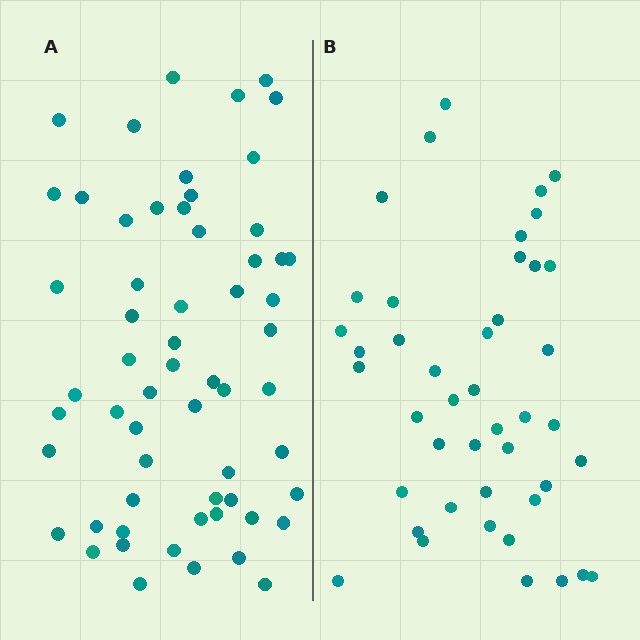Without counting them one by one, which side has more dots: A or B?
Region A (the left region) has more dots.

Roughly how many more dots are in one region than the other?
Region A has approximately 15 more dots than region B.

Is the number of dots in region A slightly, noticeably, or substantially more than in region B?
Region A has noticeably more, but not dramatically so. The ratio is roughly 1.4 to 1.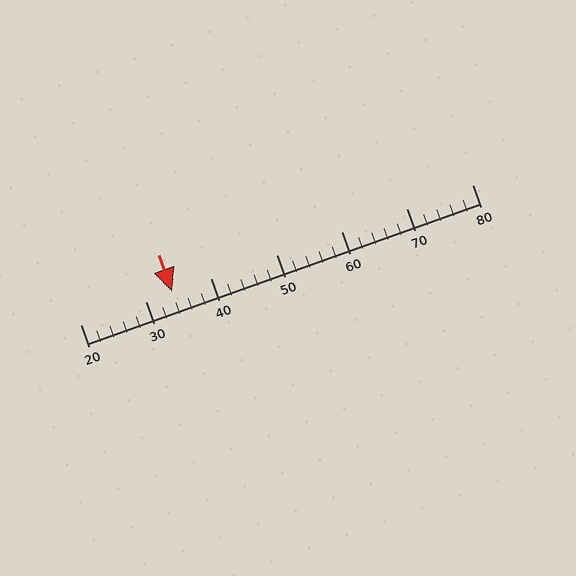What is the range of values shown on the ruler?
The ruler shows values from 20 to 80.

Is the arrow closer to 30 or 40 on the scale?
The arrow is closer to 30.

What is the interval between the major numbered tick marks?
The major tick marks are spaced 10 units apart.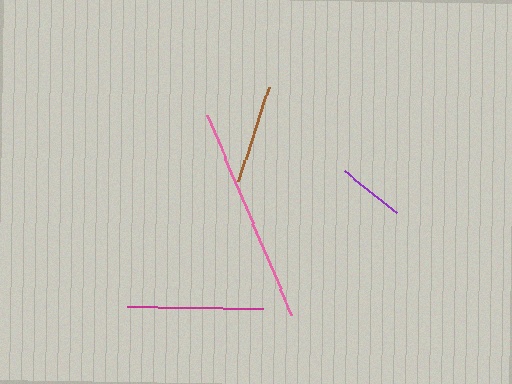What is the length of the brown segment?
The brown segment is approximately 98 pixels long.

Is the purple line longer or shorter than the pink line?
The pink line is longer than the purple line.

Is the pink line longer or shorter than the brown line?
The pink line is longer than the brown line.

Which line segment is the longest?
The pink line is the longest at approximately 215 pixels.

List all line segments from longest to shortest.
From longest to shortest: pink, magenta, brown, purple.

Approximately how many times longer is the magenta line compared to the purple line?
The magenta line is approximately 2.1 times the length of the purple line.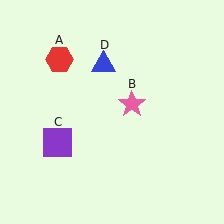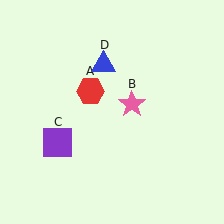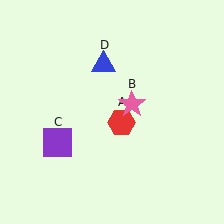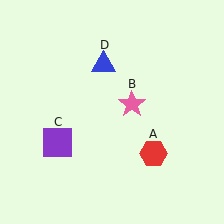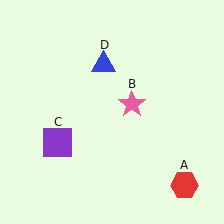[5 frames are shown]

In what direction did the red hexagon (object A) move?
The red hexagon (object A) moved down and to the right.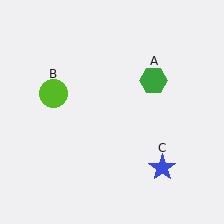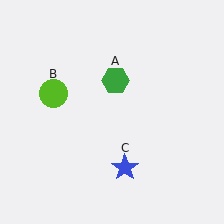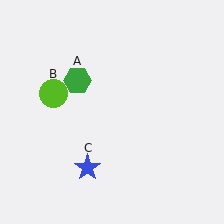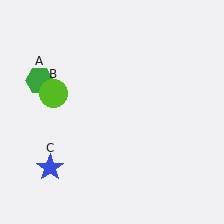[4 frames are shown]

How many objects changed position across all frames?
2 objects changed position: green hexagon (object A), blue star (object C).